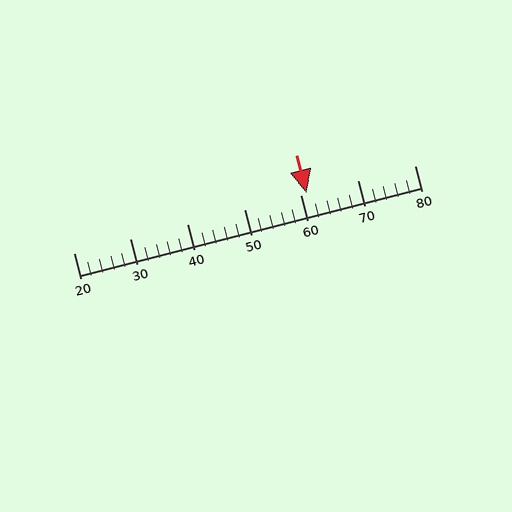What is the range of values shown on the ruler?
The ruler shows values from 20 to 80.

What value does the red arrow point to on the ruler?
The red arrow points to approximately 61.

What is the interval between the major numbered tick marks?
The major tick marks are spaced 10 units apart.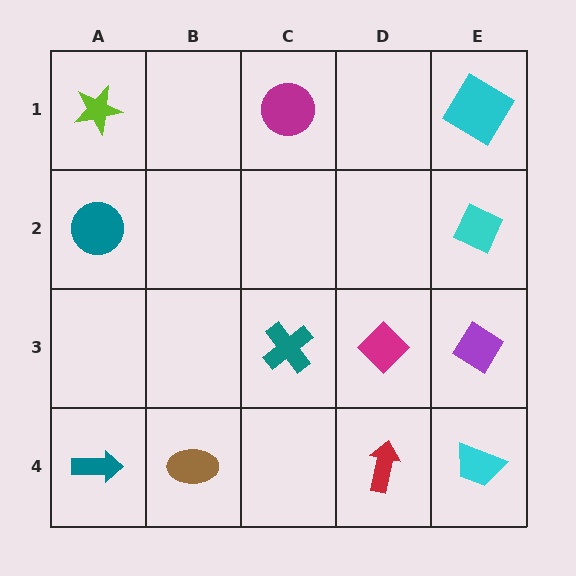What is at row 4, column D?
A red arrow.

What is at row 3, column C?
A teal cross.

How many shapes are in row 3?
3 shapes.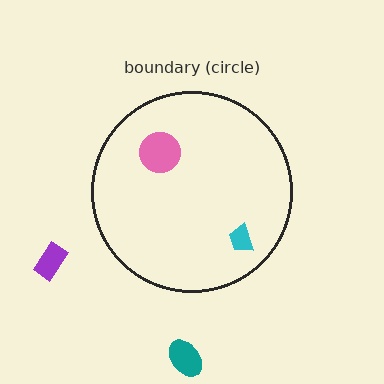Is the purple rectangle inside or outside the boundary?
Outside.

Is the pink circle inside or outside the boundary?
Inside.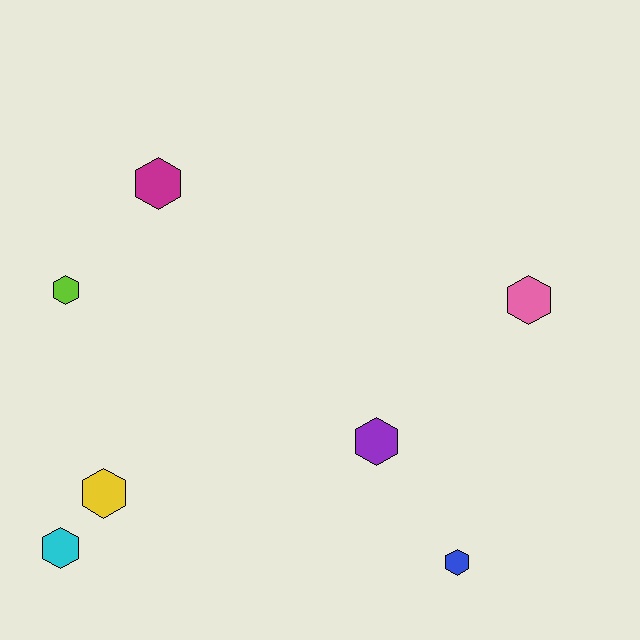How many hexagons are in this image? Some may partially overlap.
There are 7 hexagons.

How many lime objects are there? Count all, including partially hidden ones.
There is 1 lime object.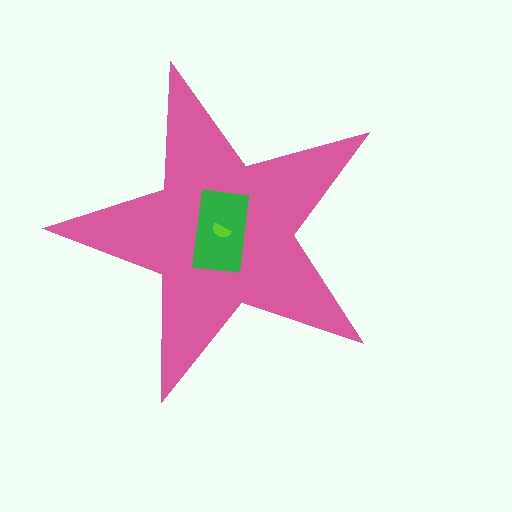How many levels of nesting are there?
3.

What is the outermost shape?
The pink star.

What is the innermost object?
The lime semicircle.